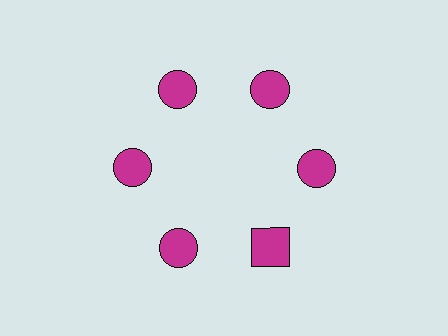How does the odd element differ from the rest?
It has a different shape: square instead of circle.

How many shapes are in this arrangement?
There are 6 shapes arranged in a ring pattern.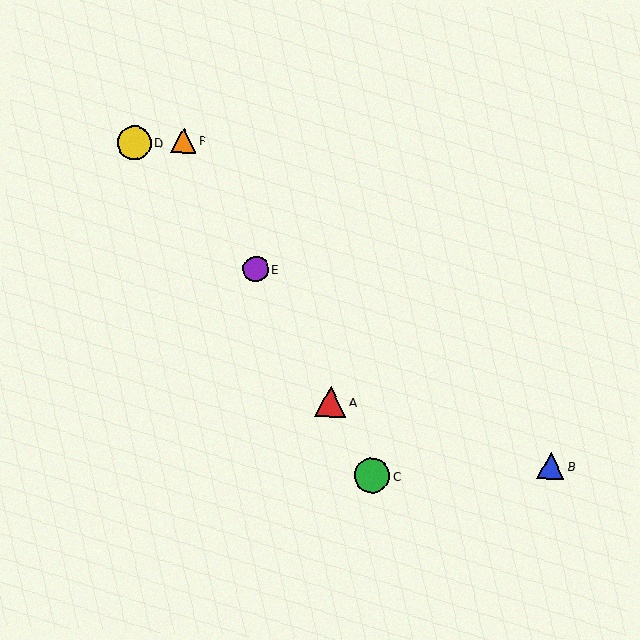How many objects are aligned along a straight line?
4 objects (A, C, E, F) are aligned along a straight line.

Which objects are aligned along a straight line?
Objects A, C, E, F are aligned along a straight line.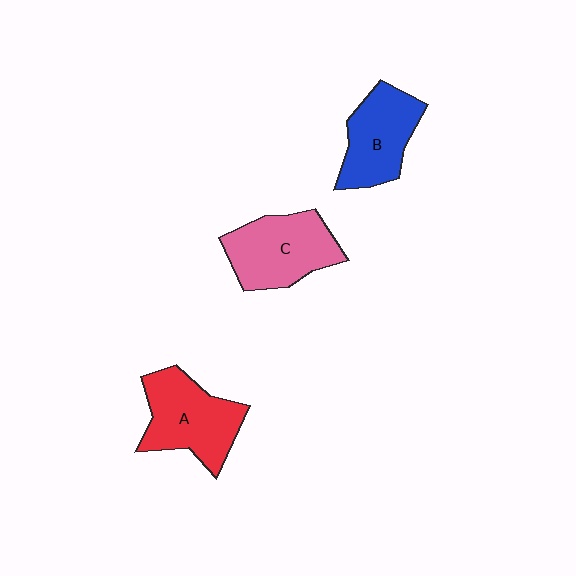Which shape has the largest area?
Shape A (red).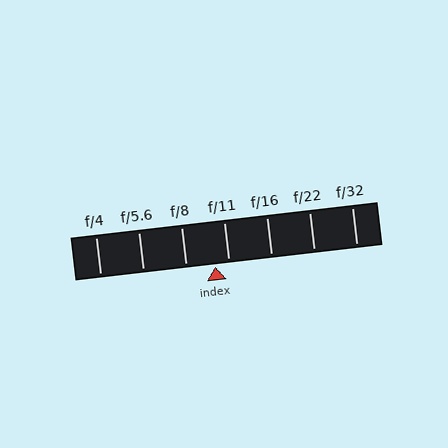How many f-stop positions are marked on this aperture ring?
There are 7 f-stop positions marked.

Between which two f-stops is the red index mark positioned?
The index mark is between f/8 and f/11.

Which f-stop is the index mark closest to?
The index mark is closest to f/11.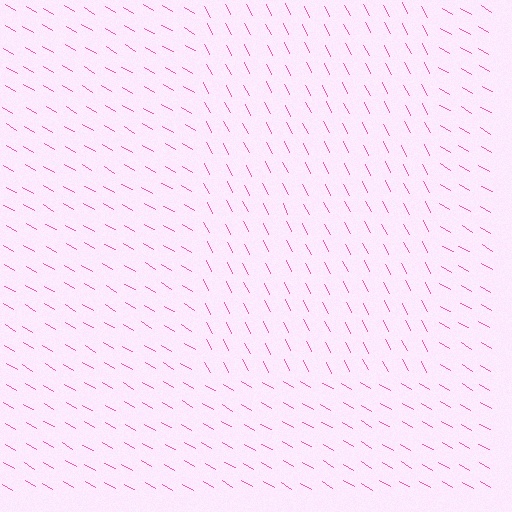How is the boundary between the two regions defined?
The boundary is defined purely by a change in line orientation (approximately 33 degrees difference). All lines are the same color and thickness.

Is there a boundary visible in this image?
Yes, there is a texture boundary formed by a change in line orientation.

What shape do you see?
I see a rectangle.